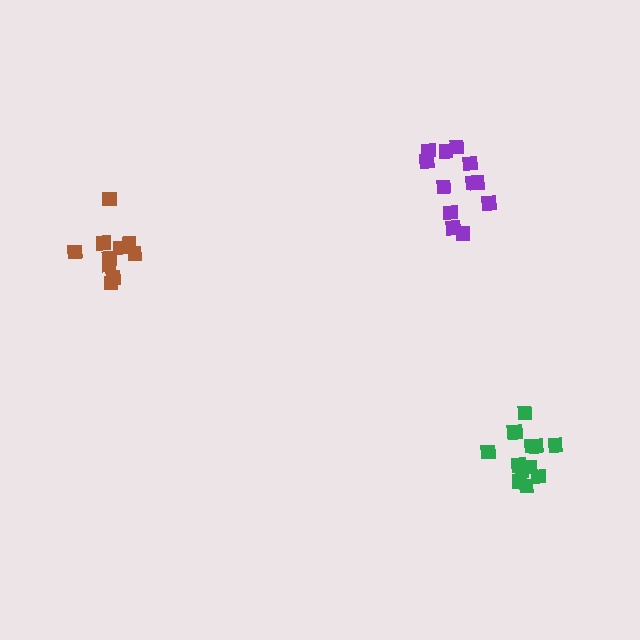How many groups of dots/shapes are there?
There are 3 groups.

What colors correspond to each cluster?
The clusters are colored: purple, brown, green.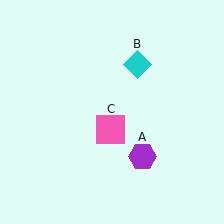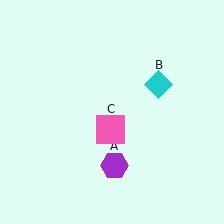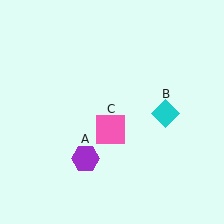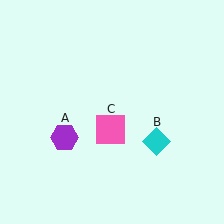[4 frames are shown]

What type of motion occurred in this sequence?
The purple hexagon (object A), cyan diamond (object B) rotated clockwise around the center of the scene.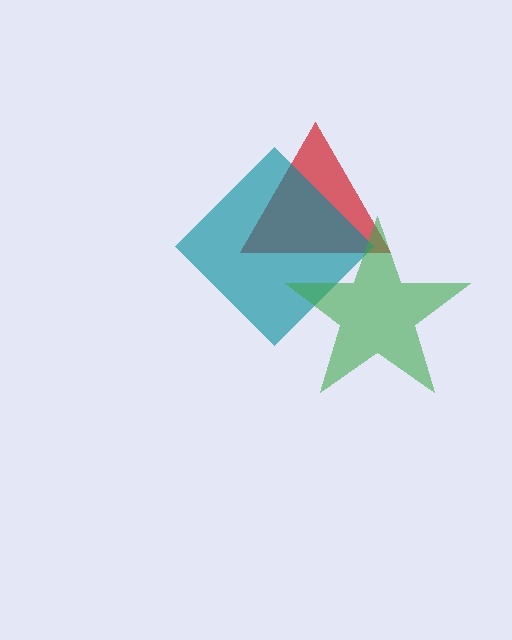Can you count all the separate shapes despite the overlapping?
Yes, there are 3 separate shapes.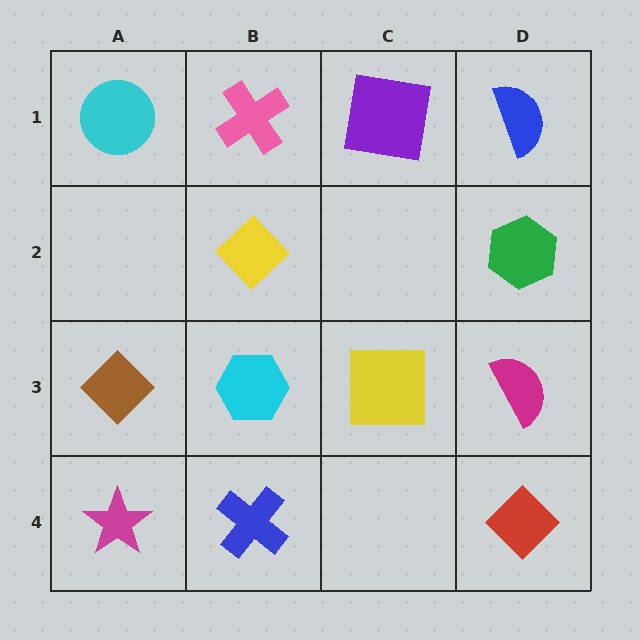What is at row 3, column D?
A magenta semicircle.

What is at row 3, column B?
A cyan hexagon.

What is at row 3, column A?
A brown diamond.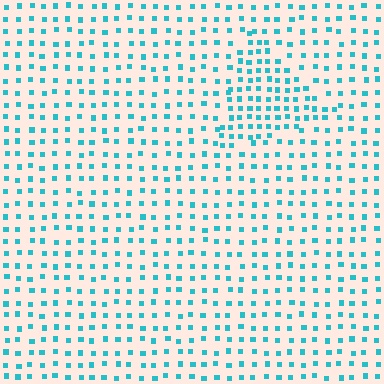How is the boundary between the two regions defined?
The boundary is defined by a change in element density (approximately 1.7x ratio). All elements are the same color, size, and shape.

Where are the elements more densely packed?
The elements are more densely packed inside the triangle boundary.